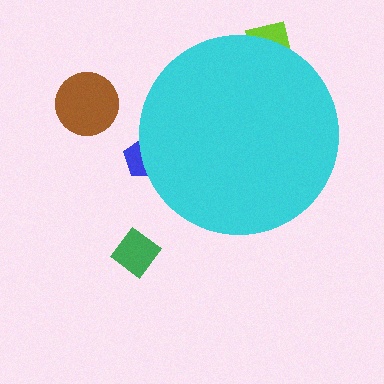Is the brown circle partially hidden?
No, the brown circle is fully visible.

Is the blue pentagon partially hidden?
Yes, the blue pentagon is partially hidden behind the cyan circle.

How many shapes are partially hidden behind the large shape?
2 shapes are partially hidden.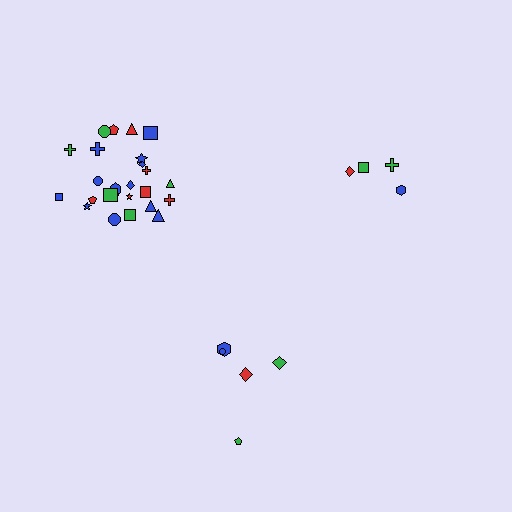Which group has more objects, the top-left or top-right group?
The top-left group.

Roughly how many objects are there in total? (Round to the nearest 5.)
Roughly 35 objects in total.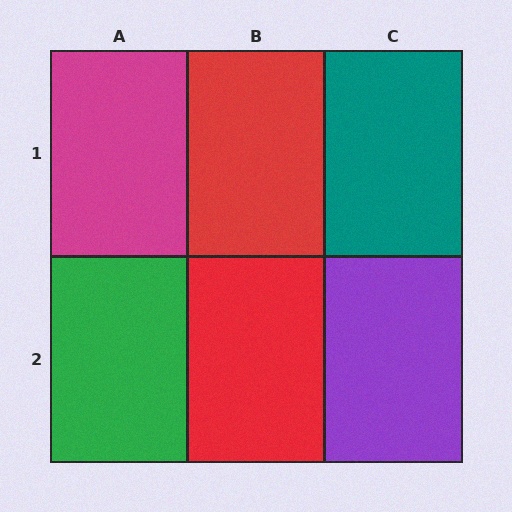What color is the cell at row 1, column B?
Red.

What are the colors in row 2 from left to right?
Green, red, purple.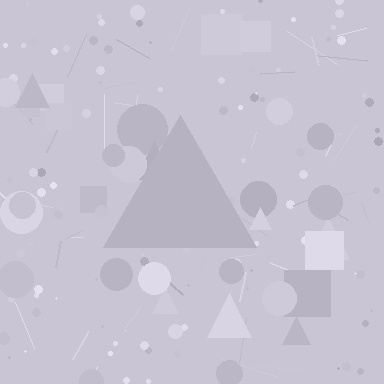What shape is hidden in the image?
A triangle is hidden in the image.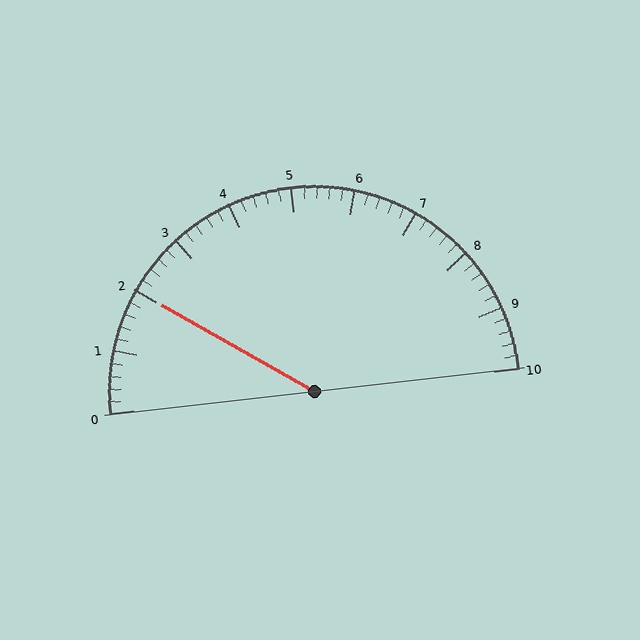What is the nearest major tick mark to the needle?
The nearest major tick mark is 2.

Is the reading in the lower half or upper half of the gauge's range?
The reading is in the lower half of the range (0 to 10).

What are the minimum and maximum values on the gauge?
The gauge ranges from 0 to 10.